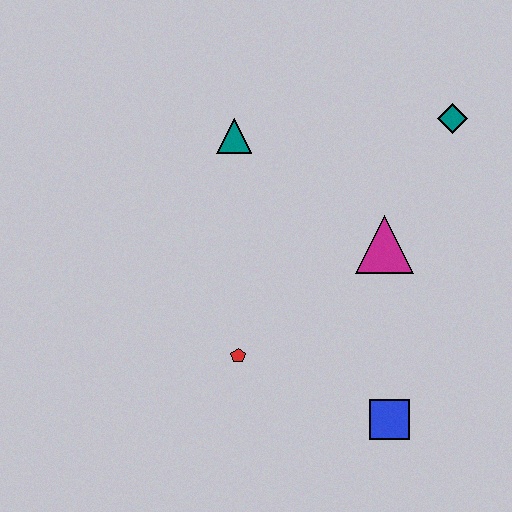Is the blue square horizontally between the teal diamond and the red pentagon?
Yes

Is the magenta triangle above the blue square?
Yes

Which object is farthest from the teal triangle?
The blue square is farthest from the teal triangle.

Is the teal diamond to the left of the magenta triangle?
No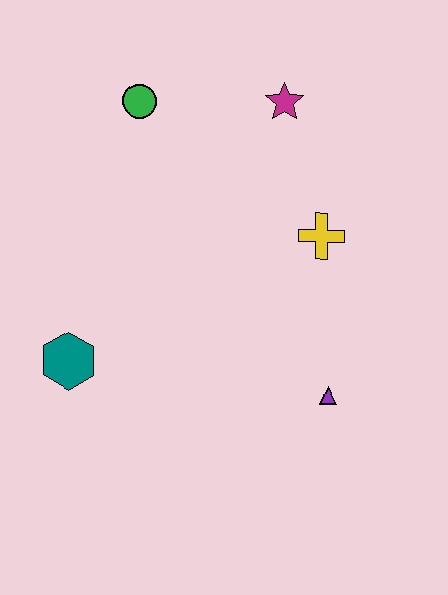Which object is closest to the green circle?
The magenta star is closest to the green circle.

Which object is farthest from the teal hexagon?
The magenta star is farthest from the teal hexagon.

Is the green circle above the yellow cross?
Yes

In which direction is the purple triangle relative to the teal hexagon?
The purple triangle is to the right of the teal hexagon.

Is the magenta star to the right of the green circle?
Yes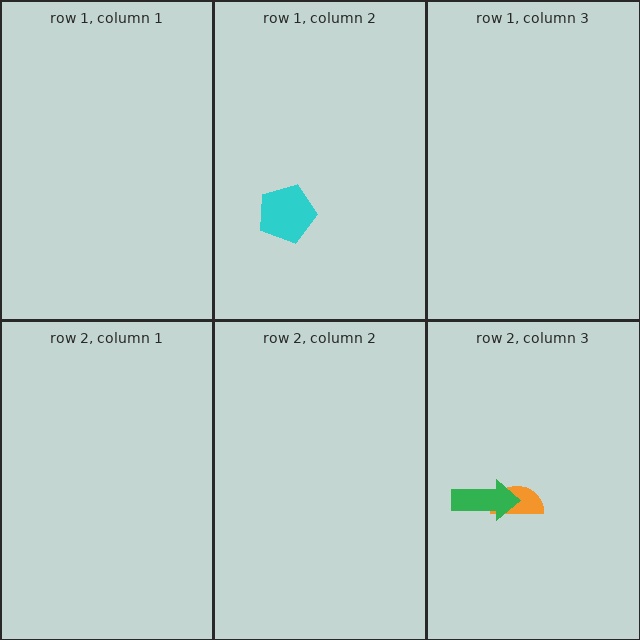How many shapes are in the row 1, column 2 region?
1.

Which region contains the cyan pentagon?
The row 1, column 2 region.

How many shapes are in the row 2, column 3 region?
2.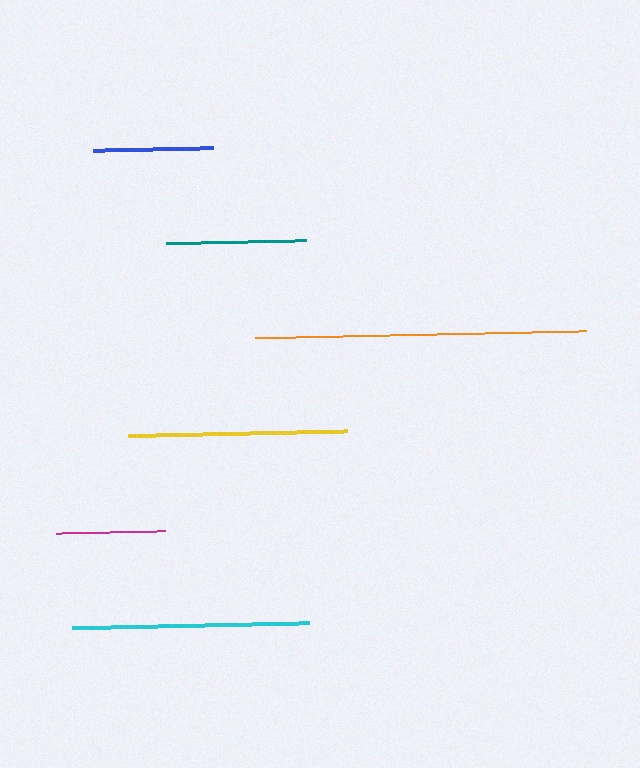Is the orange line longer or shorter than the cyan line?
The orange line is longer than the cyan line.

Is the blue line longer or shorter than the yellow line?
The yellow line is longer than the blue line.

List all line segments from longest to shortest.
From longest to shortest: orange, cyan, yellow, teal, blue, magenta.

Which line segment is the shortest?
The magenta line is the shortest at approximately 109 pixels.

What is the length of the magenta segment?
The magenta segment is approximately 109 pixels long.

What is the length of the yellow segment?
The yellow segment is approximately 219 pixels long.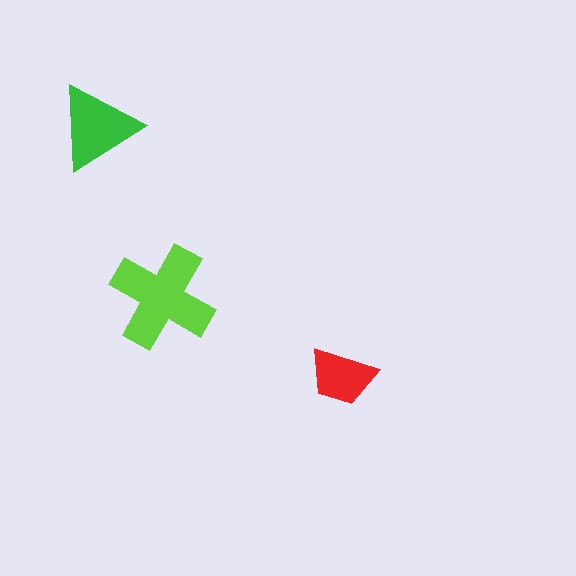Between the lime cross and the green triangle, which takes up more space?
The lime cross.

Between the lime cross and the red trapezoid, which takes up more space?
The lime cross.